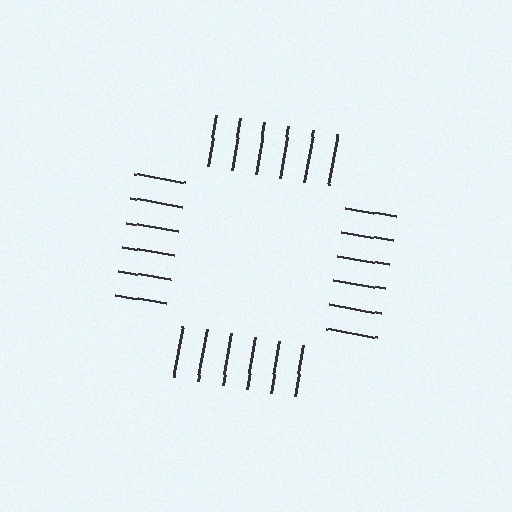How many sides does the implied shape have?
4 sides — the line-ends trace a square.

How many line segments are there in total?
24 — 6 along each of the 4 edges.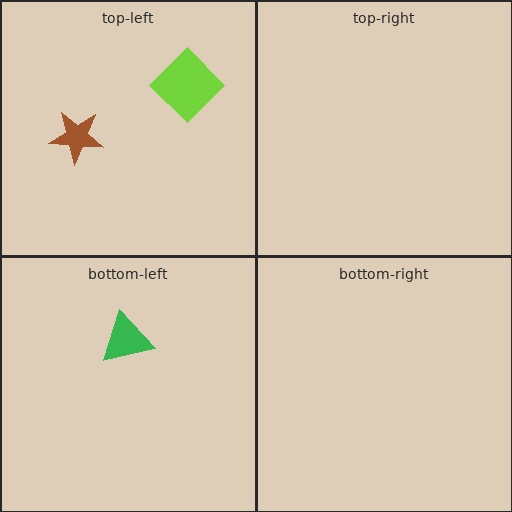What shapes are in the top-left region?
The brown star, the lime diamond.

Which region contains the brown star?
The top-left region.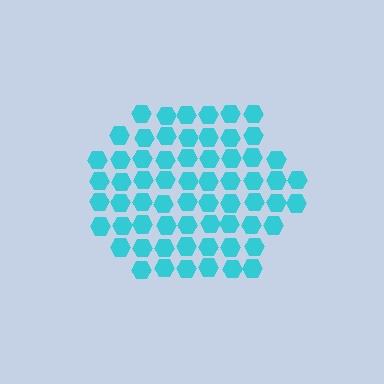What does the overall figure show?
The overall figure shows a hexagon.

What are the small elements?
The small elements are hexagons.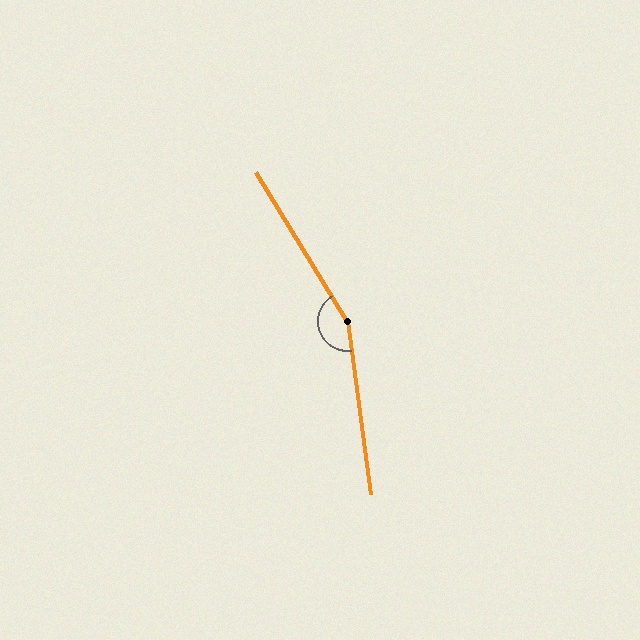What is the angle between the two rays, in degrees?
Approximately 156 degrees.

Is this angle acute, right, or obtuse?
It is obtuse.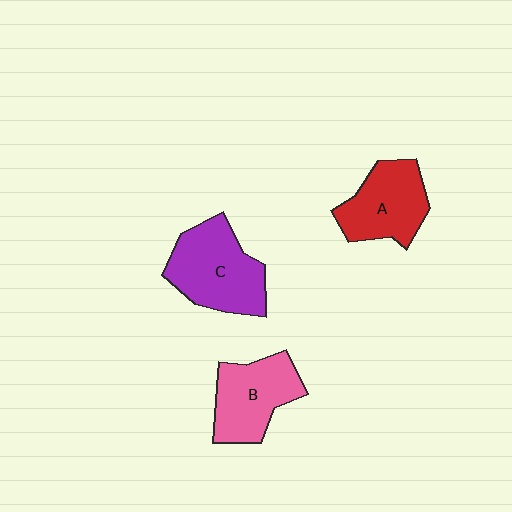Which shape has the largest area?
Shape C (purple).